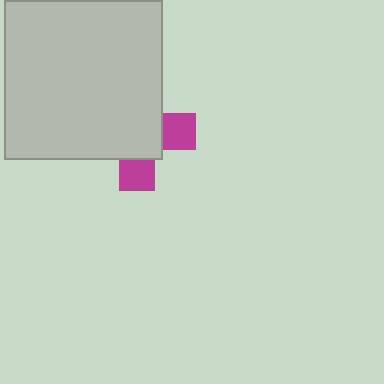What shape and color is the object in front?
The object in front is a light gray square.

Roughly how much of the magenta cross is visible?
A small part of it is visible (roughly 32%).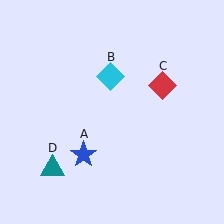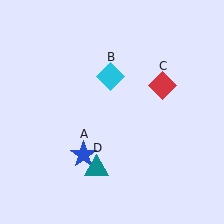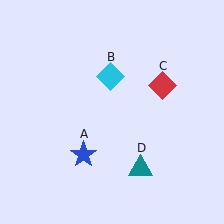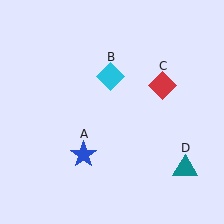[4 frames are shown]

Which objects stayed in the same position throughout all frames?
Blue star (object A) and cyan diamond (object B) and red diamond (object C) remained stationary.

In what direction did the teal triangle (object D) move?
The teal triangle (object D) moved right.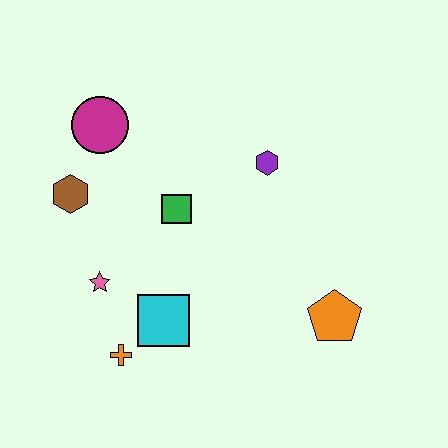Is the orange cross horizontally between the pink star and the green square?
Yes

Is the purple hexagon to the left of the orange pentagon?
Yes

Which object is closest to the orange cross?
The cyan square is closest to the orange cross.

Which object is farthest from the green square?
The orange pentagon is farthest from the green square.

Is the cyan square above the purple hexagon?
No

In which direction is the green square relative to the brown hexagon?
The green square is to the right of the brown hexagon.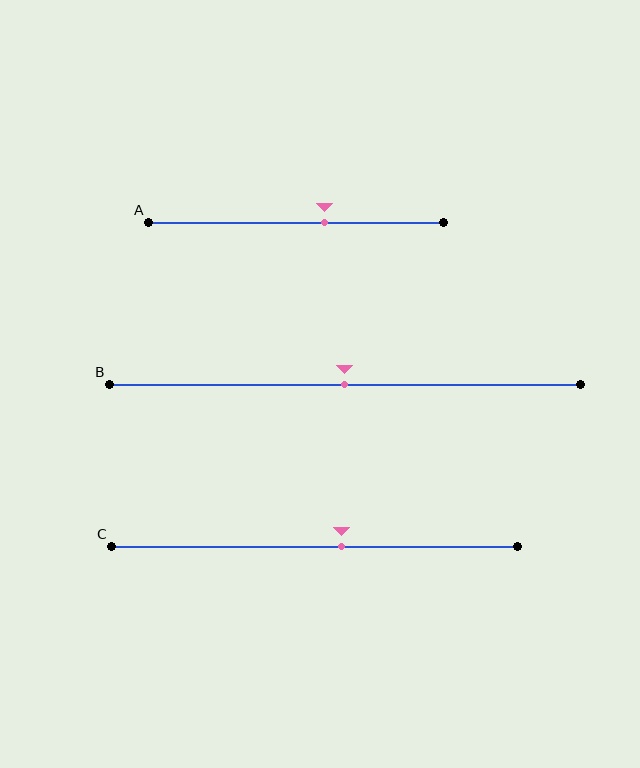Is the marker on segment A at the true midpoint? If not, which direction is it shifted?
No, the marker on segment A is shifted to the right by about 10% of the segment length.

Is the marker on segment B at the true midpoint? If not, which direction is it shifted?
Yes, the marker on segment B is at the true midpoint.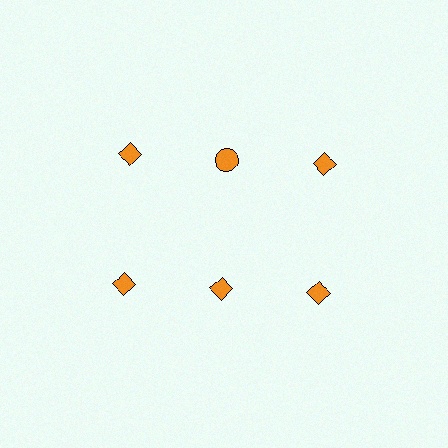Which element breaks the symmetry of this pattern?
The orange circle in the top row, second from left column breaks the symmetry. All other shapes are orange diamonds.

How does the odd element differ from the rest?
It has a different shape: circle instead of diamond.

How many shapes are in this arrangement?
There are 6 shapes arranged in a grid pattern.